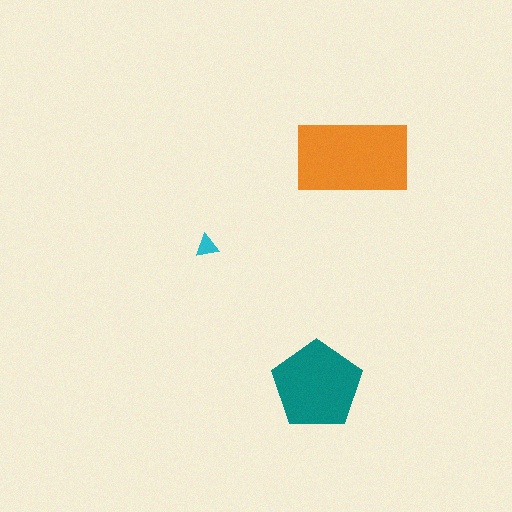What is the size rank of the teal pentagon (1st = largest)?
2nd.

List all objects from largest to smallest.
The orange rectangle, the teal pentagon, the cyan triangle.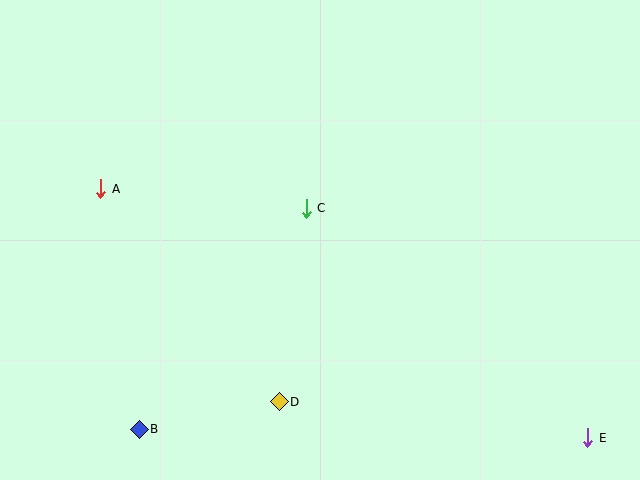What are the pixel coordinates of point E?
Point E is at (588, 438).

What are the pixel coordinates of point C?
Point C is at (306, 208).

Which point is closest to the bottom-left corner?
Point B is closest to the bottom-left corner.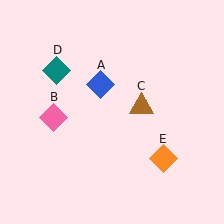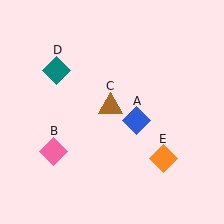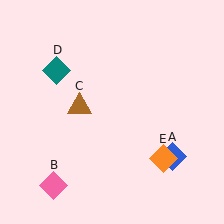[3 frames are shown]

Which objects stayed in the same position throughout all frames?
Teal diamond (object D) and orange diamond (object E) remained stationary.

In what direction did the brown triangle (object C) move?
The brown triangle (object C) moved left.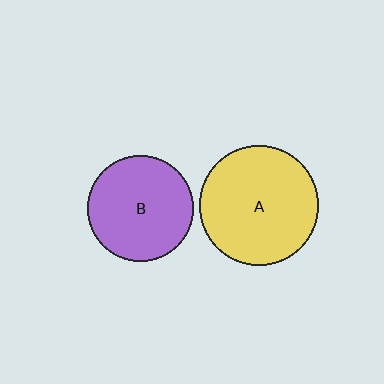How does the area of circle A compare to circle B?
Approximately 1.3 times.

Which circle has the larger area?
Circle A (yellow).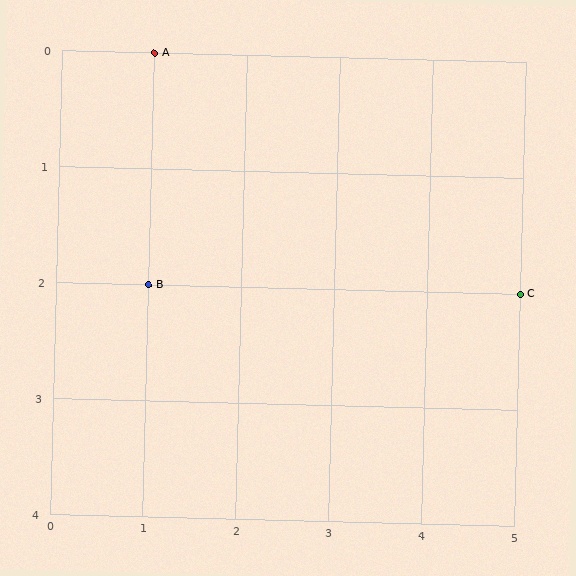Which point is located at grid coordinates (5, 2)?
Point C is at (5, 2).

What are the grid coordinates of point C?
Point C is at grid coordinates (5, 2).